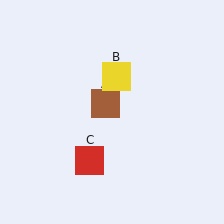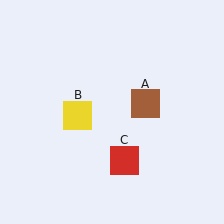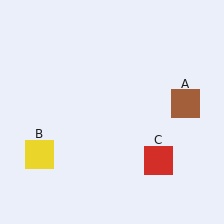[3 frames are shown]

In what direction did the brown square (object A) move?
The brown square (object A) moved right.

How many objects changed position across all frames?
3 objects changed position: brown square (object A), yellow square (object B), red square (object C).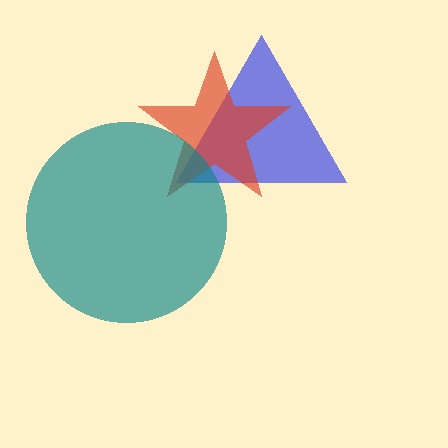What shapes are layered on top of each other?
The layered shapes are: a blue triangle, a red star, a teal circle.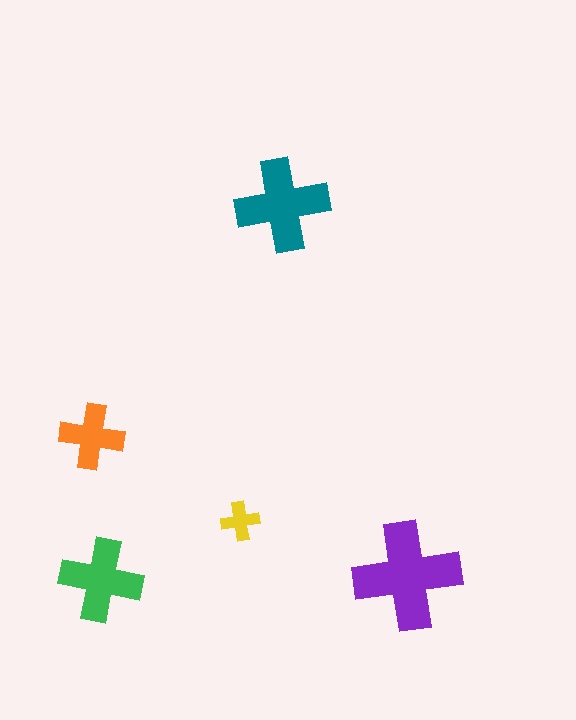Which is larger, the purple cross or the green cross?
The purple one.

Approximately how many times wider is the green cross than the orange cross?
About 1.5 times wider.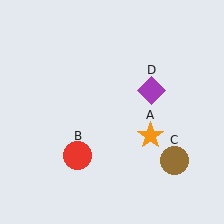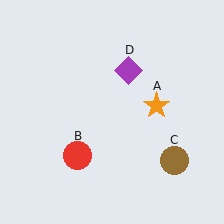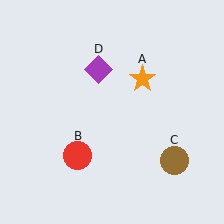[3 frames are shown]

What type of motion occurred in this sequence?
The orange star (object A), purple diamond (object D) rotated counterclockwise around the center of the scene.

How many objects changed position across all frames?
2 objects changed position: orange star (object A), purple diamond (object D).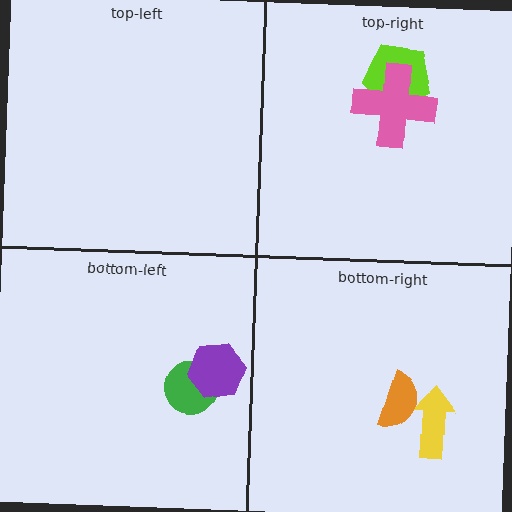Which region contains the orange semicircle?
The bottom-right region.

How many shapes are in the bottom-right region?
2.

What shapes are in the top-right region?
The lime pentagon, the pink cross.